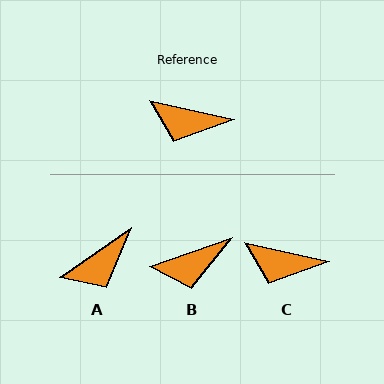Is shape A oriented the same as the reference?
No, it is off by about 48 degrees.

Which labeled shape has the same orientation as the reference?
C.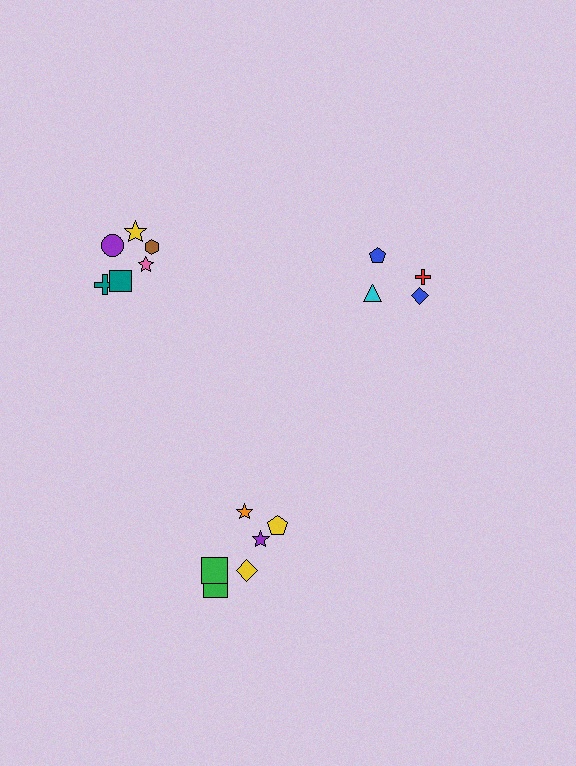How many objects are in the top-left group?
There are 6 objects.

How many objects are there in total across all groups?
There are 16 objects.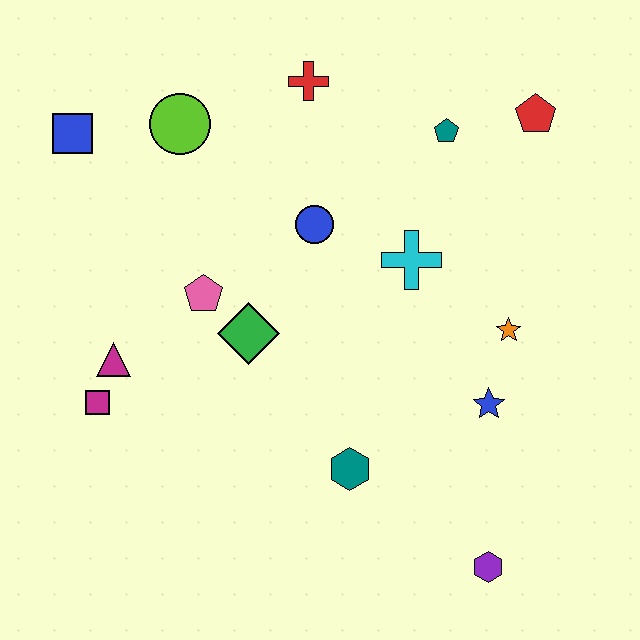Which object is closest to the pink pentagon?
The green diamond is closest to the pink pentagon.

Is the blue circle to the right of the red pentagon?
No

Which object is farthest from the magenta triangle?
The red pentagon is farthest from the magenta triangle.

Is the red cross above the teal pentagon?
Yes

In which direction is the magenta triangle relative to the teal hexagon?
The magenta triangle is to the left of the teal hexagon.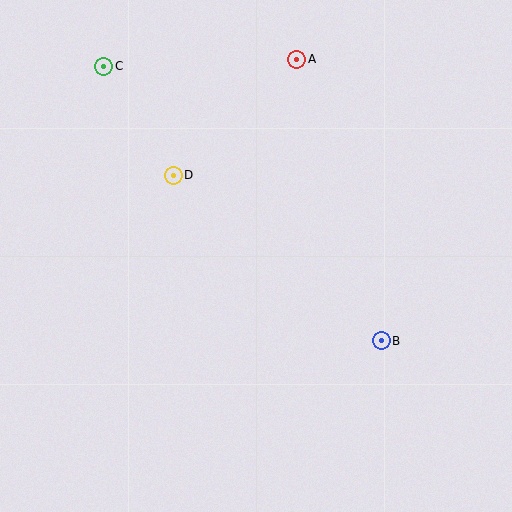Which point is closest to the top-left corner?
Point C is closest to the top-left corner.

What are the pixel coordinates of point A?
Point A is at (297, 59).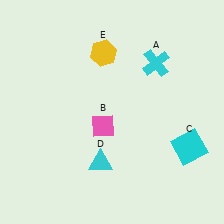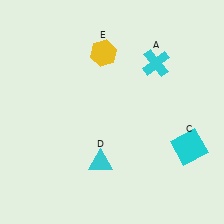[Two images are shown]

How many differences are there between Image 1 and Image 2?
There is 1 difference between the two images.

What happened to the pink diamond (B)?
The pink diamond (B) was removed in Image 2. It was in the bottom-left area of Image 1.